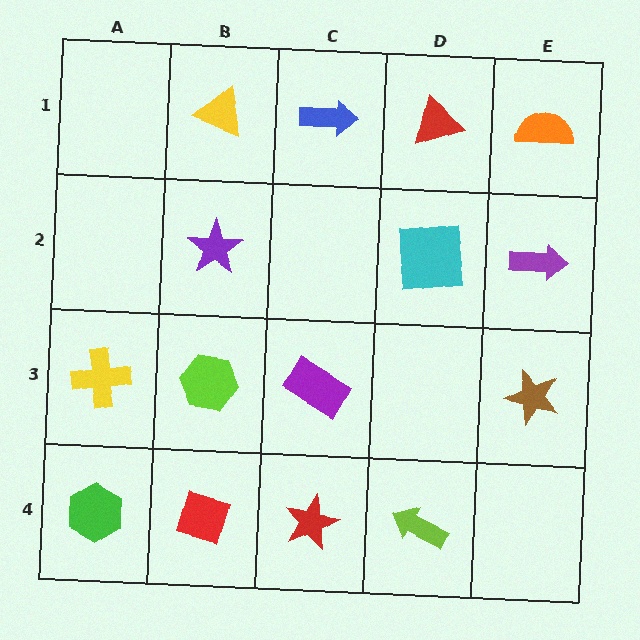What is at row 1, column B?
A yellow triangle.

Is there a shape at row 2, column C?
No, that cell is empty.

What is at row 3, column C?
A purple rectangle.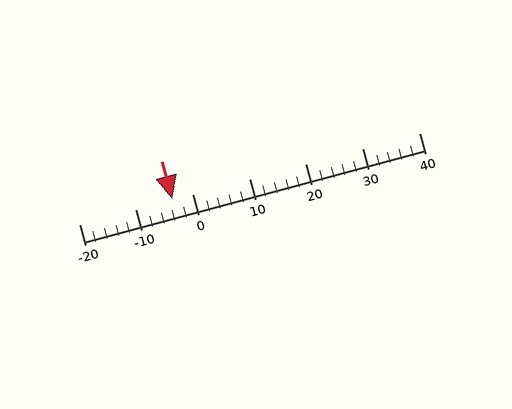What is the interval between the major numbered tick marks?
The major tick marks are spaced 10 units apart.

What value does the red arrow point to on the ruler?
The red arrow points to approximately -4.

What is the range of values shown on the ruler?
The ruler shows values from -20 to 40.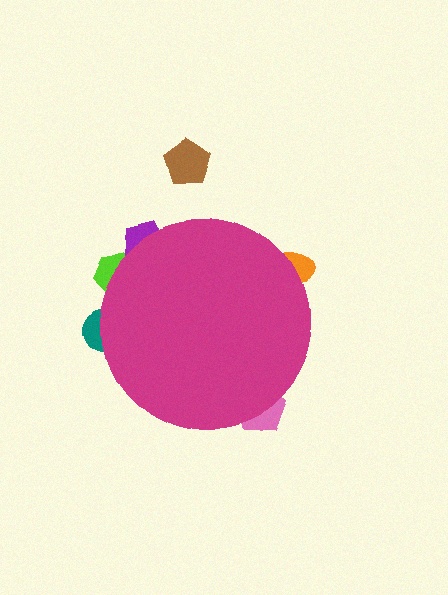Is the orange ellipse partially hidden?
Yes, the orange ellipse is partially hidden behind the magenta circle.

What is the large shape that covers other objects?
A magenta circle.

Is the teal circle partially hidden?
Yes, the teal circle is partially hidden behind the magenta circle.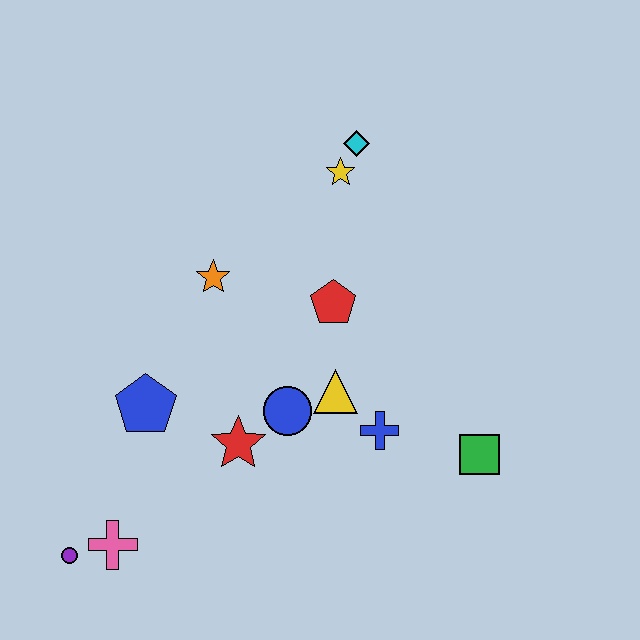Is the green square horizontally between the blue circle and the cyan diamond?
No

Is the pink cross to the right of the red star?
No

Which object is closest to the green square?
The blue cross is closest to the green square.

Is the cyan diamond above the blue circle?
Yes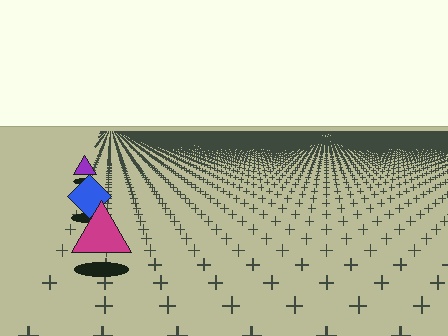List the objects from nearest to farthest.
From nearest to farthest: the magenta triangle, the blue diamond, the purple triangle.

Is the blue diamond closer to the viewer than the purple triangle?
Yes. The blue diamond is closer — you can tell from the texture gradient: the ground texture is coarser near it.